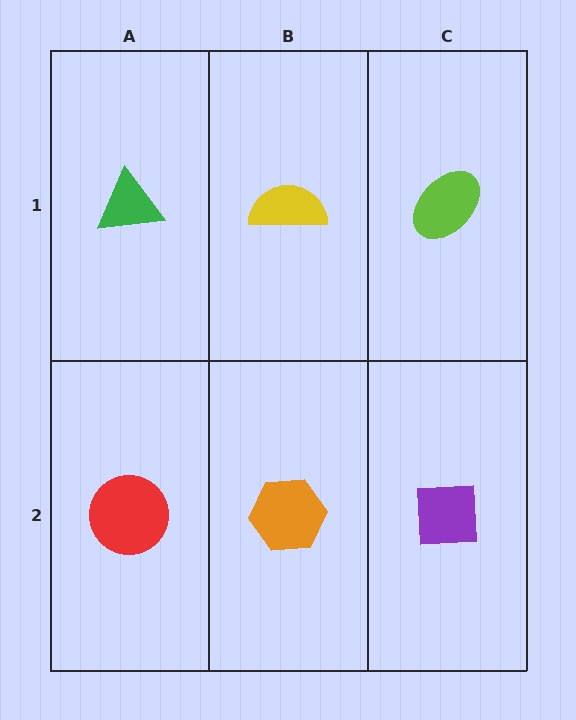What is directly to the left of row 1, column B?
A green triangle.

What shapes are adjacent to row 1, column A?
A red circle (row 2, column A), a yellow semicircle (row 1, column B).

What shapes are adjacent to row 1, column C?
A purple square (row 2, column C), a yellow semicircle (row 1, column B).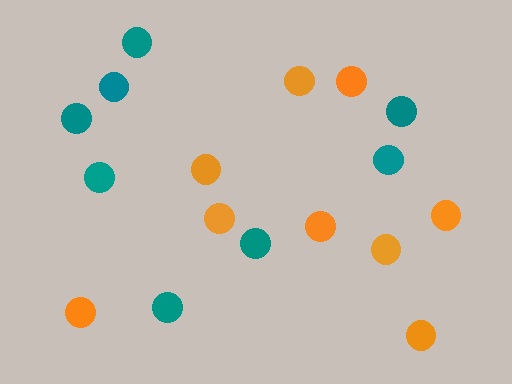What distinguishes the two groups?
There are 2 groups: one group of orange circles (9) and one group of teal circles (8).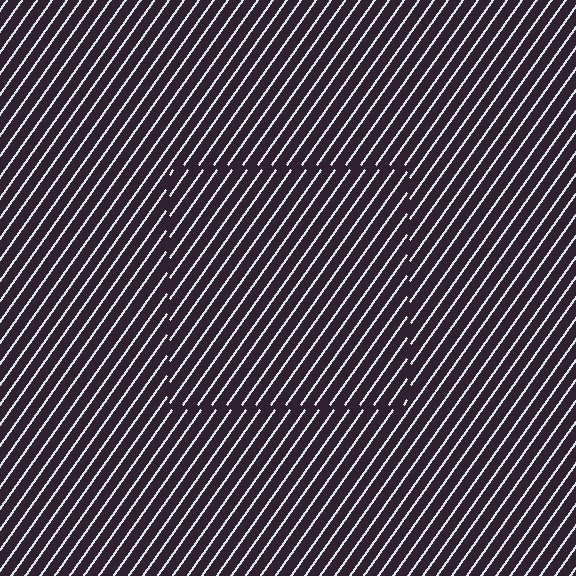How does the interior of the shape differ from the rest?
The interior of the shape contains the same grating, shifted by half a period — the contour is defined by the phase discontinuity where line-ends from the inner and outer gratings abut.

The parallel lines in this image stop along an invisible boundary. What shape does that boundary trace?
An illusory square. The interior of the shape contains the same grating, shifted by half a period — the contour is defined by the phase discontinuity where line-ends from the inner and outer gratings abut.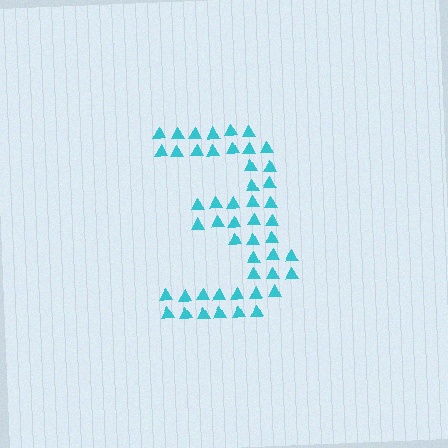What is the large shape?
The large shape is the digit 3.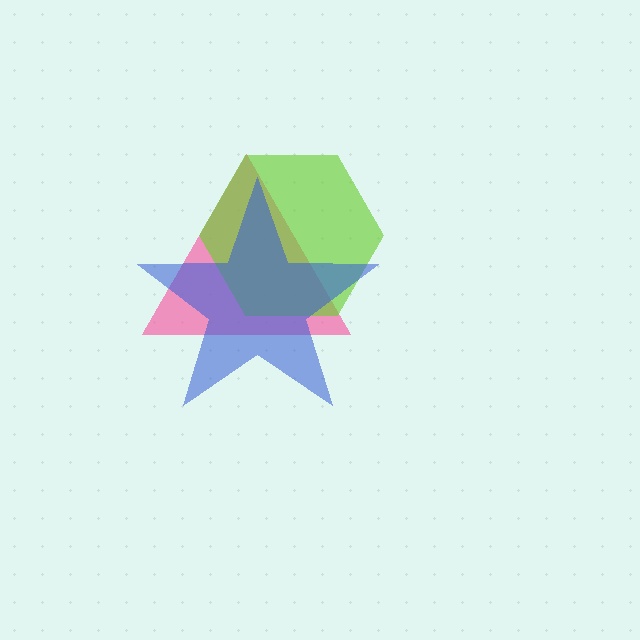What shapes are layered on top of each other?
The layered shapes are: a pink triangle, a lime hexagon, a blue star.